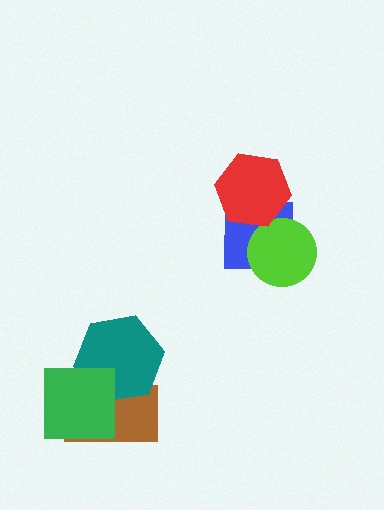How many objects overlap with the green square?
2 objects overlap with the green square.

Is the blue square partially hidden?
Yes, it is partially covered by another shape.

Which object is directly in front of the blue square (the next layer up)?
The lime circle is directly in front of the blue square.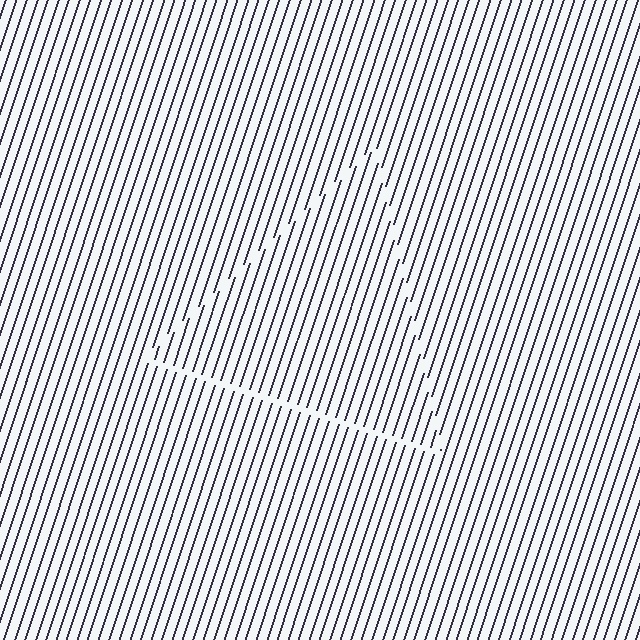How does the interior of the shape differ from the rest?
The interior of the shape contains the same grating, shifted by half a period — the contour is defined by the phase discontinuity where line-ends from the inner and outer gratings abut.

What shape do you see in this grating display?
An illusory triangle. The interior of the shape contains the same grating, shifted by half a period — the contour is defined by the phase discontinuity where line-ends from the inner and outer gratings abut.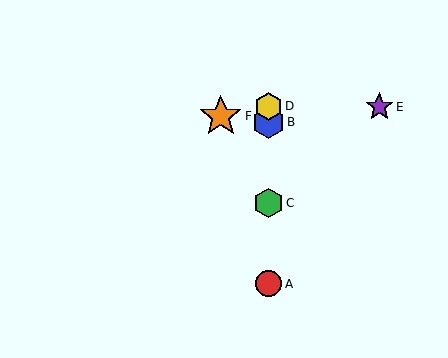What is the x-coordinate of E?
Object E is at x≈379.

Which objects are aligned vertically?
Objects A, B, C, D are aligned vertically.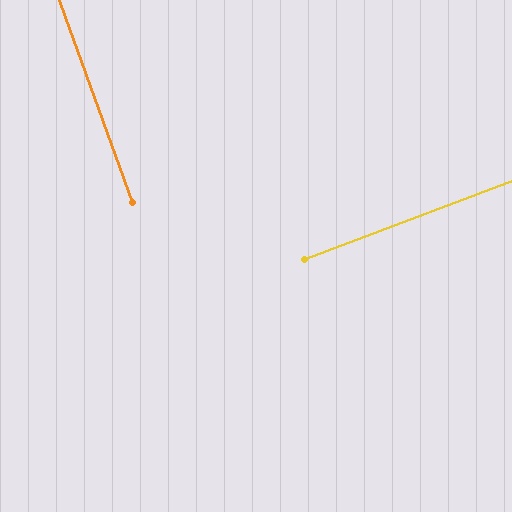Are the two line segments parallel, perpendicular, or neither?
Perpendicular — they meet at approximately 89°.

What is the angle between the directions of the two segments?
Approximately 89 degrees.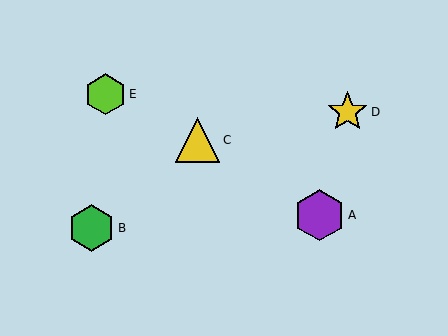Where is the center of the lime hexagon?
The center of the lime hexagon is at (105, 94).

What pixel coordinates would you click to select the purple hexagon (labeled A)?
Click at (320, 215) to select the purple hexagon A.